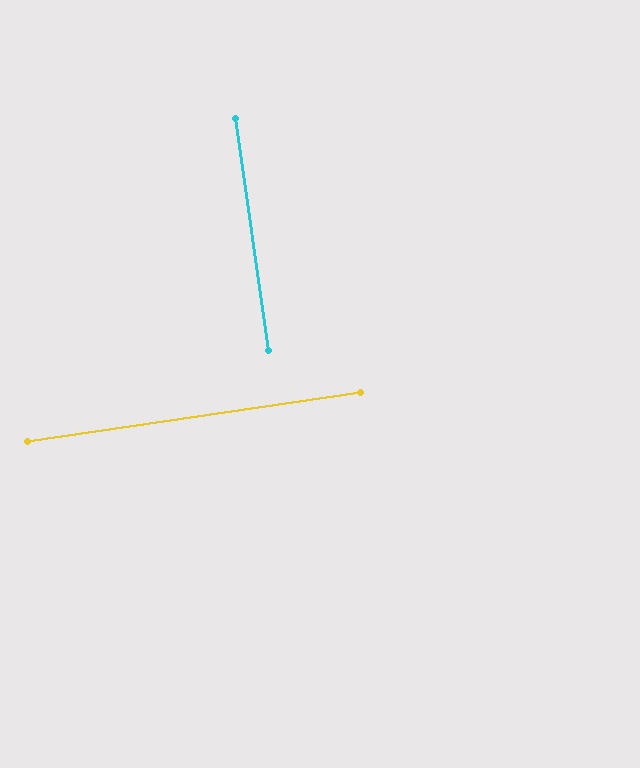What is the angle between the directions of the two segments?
Approximately 90 degrees.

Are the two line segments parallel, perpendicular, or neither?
Perpendicular — they meet at approximately 90°.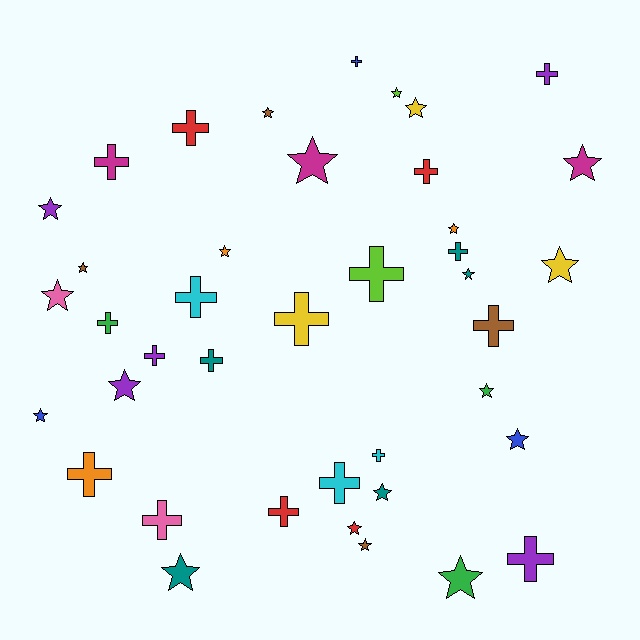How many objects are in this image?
There are 40 objects.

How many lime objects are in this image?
There are 2 lime objects.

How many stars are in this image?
There are 21 stars.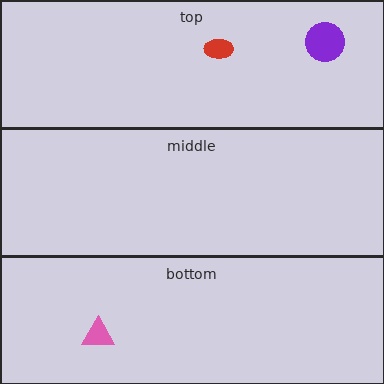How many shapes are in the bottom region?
1.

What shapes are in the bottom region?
The pink triangle.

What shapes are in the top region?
The red ellipse, the purple circle.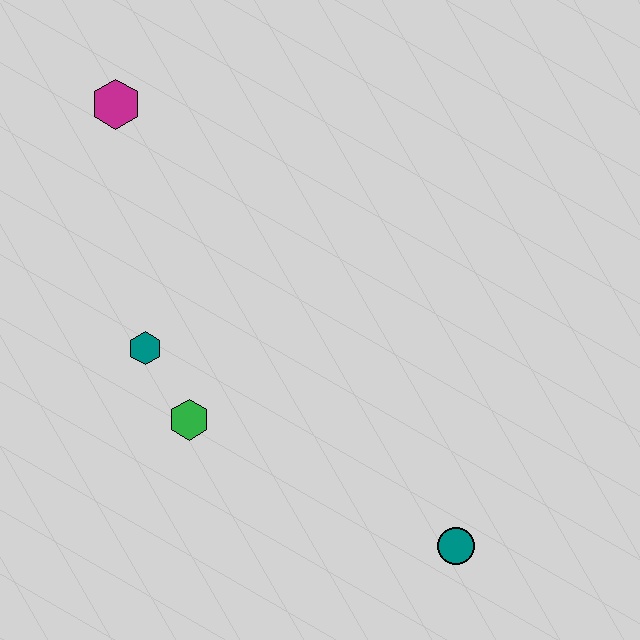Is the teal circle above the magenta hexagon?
No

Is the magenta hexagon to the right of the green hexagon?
No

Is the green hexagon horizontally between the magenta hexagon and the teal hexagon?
No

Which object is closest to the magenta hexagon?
The teal hexagon is closest to the magenta hexagon.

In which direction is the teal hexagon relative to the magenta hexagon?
The teal hexagon is below the magenta hexagon.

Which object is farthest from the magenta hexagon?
The teal circle is farthest from the magenta hexagon.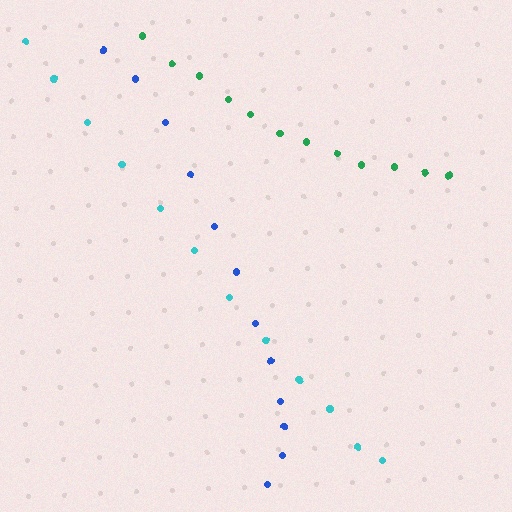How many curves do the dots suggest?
There are 3 distinct paths.